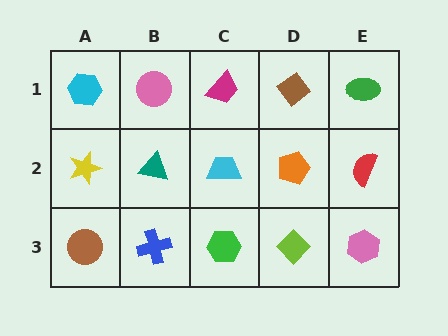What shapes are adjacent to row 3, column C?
A cyan trapezoid (row 2, column C), a blue cross (row 3, column B), a lime diamond (row 3, column D).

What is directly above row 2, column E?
A green ellipse.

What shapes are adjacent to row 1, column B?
A teal triangle (row 2, column B), a cyan hexagon (row 1, column A), a magenta trapezoid (row 1, column C).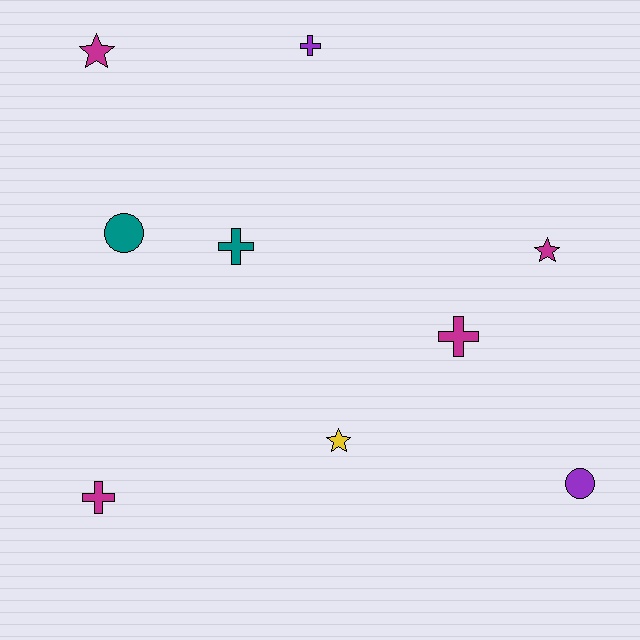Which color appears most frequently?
Magenta, with 4 objects.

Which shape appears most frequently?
Cross, with 4 objects.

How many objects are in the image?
There are 9 objects.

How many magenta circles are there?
There are no magenta circles.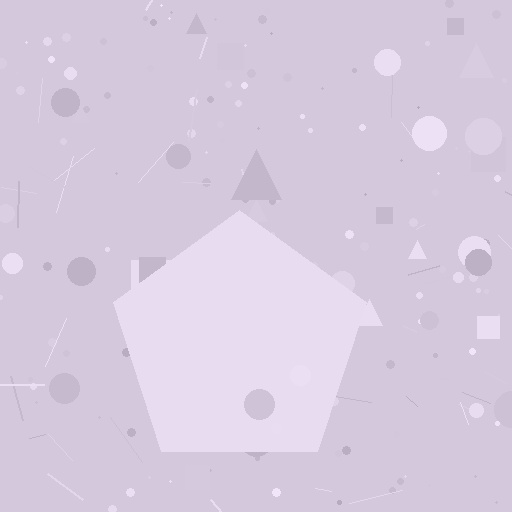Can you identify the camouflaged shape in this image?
The camouflaged shape is a pentagon.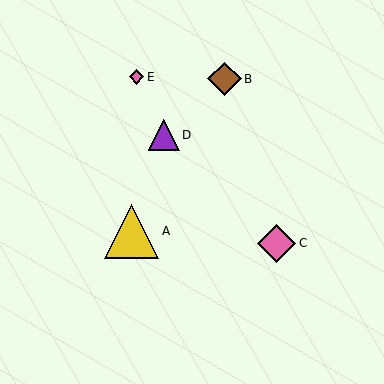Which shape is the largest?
The yellow triangle (labeled A) is the largest.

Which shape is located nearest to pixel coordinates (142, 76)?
The pink diamond (labeled E) at (137, 77) is nearest to that location.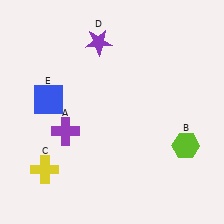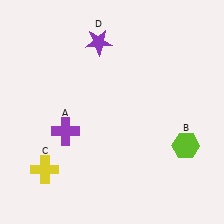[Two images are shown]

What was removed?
The blue square (E) was removed in Image 2.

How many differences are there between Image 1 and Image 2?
There is 1 difference between the two images.